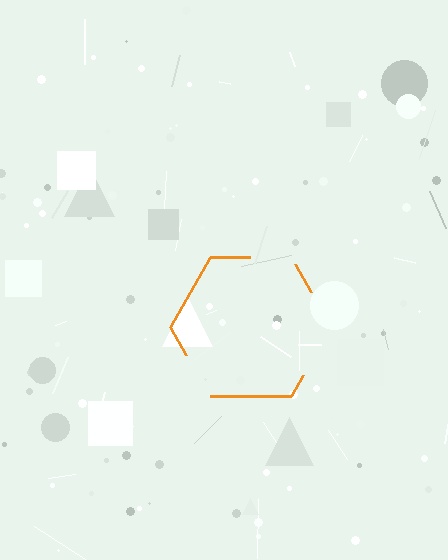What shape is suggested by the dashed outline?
The dashed outline suggests a hexagon.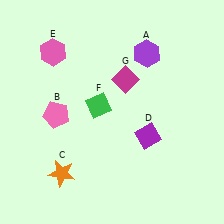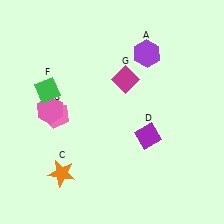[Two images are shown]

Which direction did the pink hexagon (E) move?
The pink hexagon (E) moved down.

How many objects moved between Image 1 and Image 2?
2 objects moved between the two images.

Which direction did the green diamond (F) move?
The green diamond (F) moved left.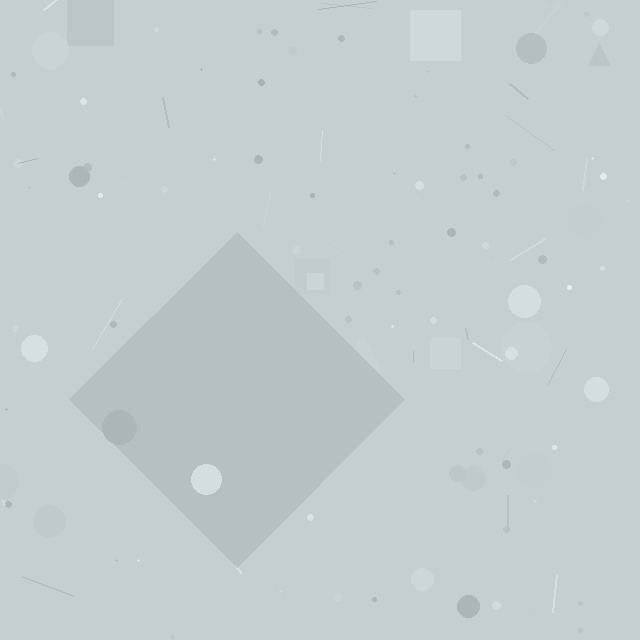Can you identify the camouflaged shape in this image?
The camouflaged shape is a diamond.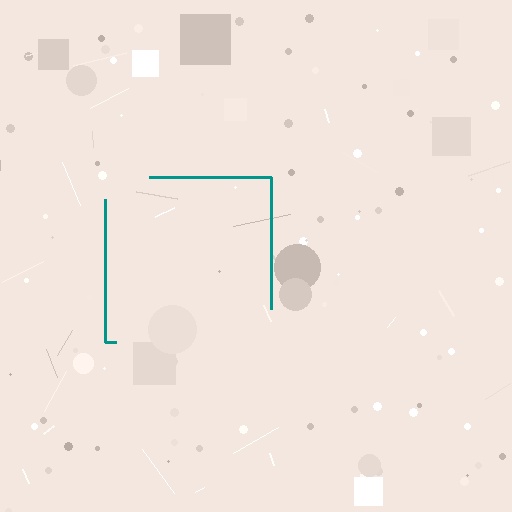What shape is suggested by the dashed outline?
The dashed outline suggests a square.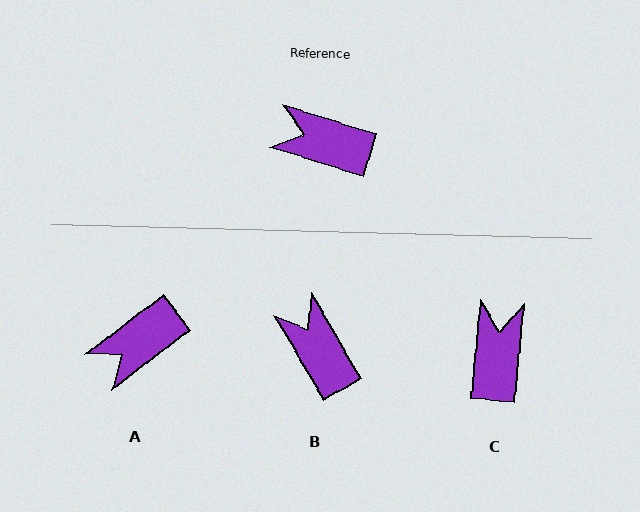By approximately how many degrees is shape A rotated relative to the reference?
Approximately 54 degrees counter-clockwise.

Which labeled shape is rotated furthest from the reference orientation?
C, about 79 degrees away.